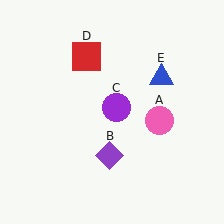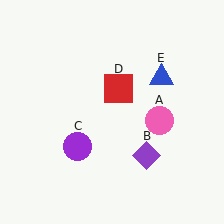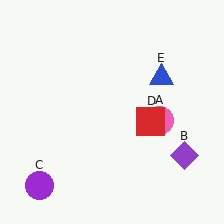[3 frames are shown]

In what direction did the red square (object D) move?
The red square (object D) moved down and to the right.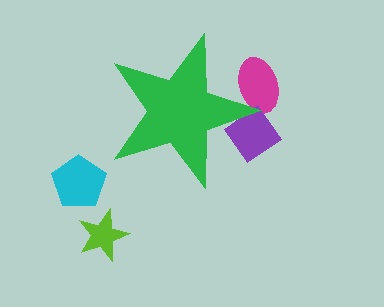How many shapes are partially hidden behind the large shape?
2 shapes are partially hidden.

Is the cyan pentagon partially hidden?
No, the cyan pentagon is fully visible.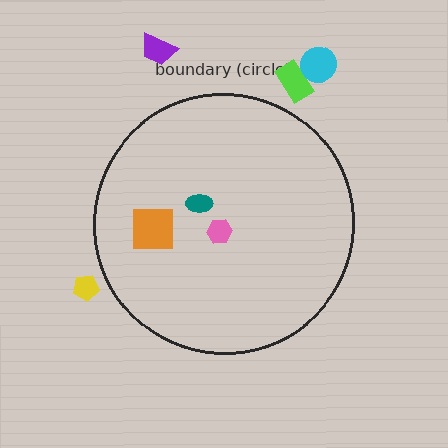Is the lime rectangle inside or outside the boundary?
Outside.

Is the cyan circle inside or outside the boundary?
Outside.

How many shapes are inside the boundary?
3 inside, 4 outside.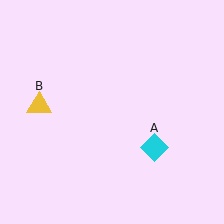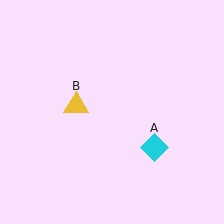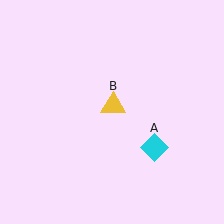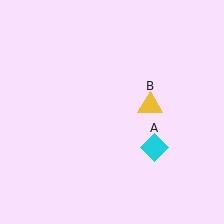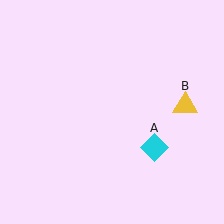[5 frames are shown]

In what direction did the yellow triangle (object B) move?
The yellow triangle (object B) moved right.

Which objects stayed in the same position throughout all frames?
Cyan diamond (object A) remained stationary.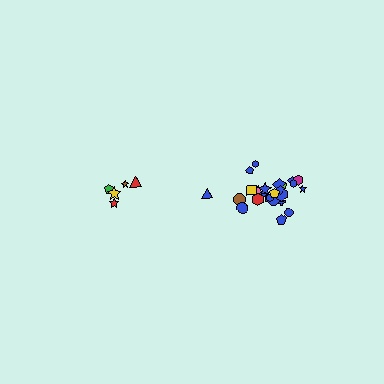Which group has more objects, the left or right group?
The right group.